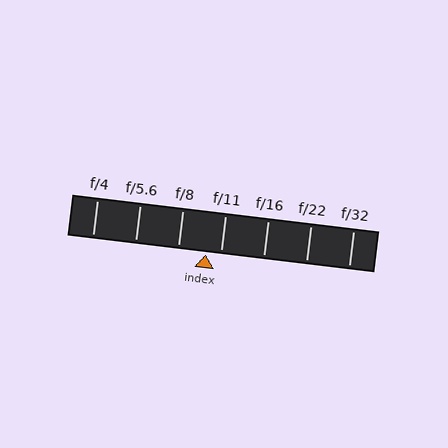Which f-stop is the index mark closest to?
The index mark is closest to f/11.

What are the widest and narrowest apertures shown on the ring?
The widest aperture shown is f/4 and the narrowest is f/32.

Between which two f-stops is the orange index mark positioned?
The index mark is between f/8 and f/11.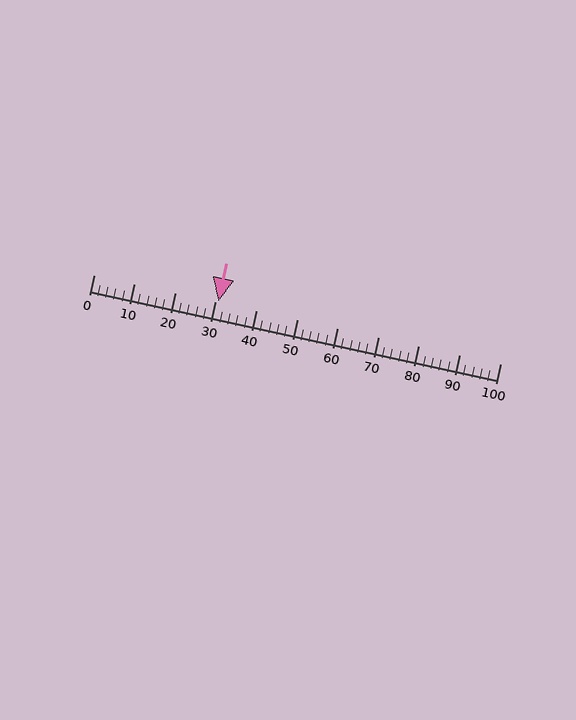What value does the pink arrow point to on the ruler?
The pink arrow points to approximately 31.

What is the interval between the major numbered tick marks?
The major tick marks are spaced 10 units apart.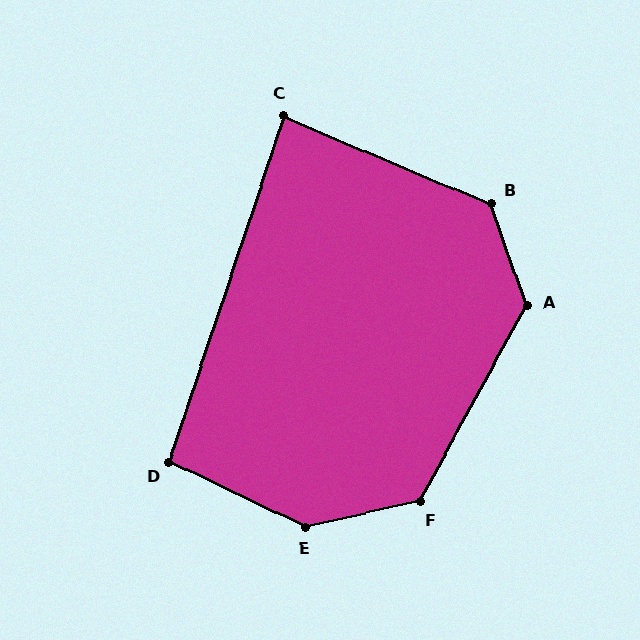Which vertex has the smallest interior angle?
C, at approximately 86 degrees.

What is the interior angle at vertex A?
Approximately 132 degrees (obtuse).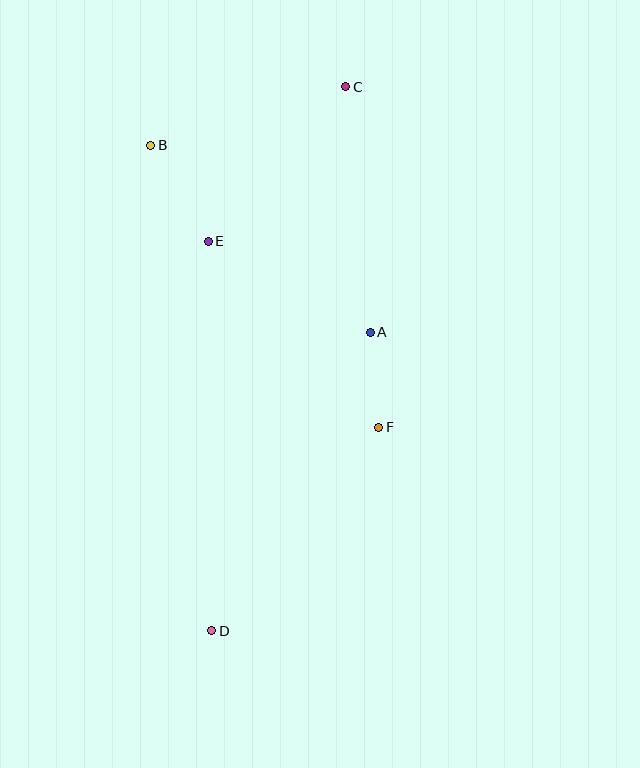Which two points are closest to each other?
Points A and F are closest to each other.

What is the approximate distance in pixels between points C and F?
The distance between C and F is approximately 342 pixels.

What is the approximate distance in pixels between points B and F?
The distance between B and F is approximately 363 pixels.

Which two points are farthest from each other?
Points C and D are farthest from each other.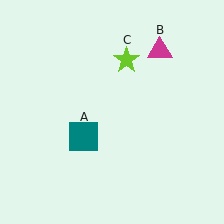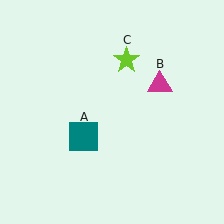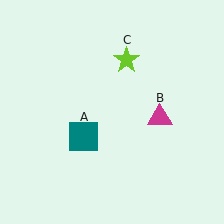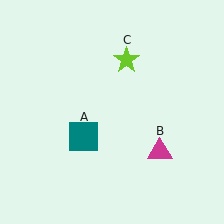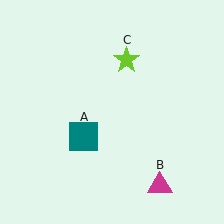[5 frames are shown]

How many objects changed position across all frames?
1 object changed position: magenta triangle (object B).